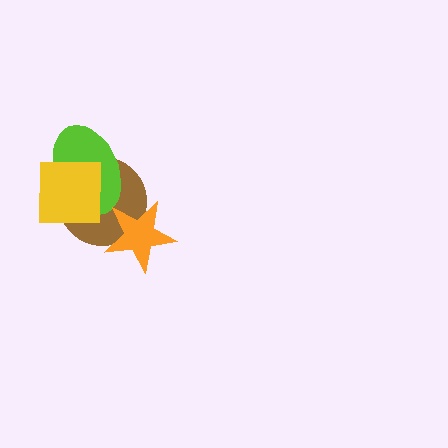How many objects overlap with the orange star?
1 object overlaps with the orange star.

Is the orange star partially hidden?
No, no other shape covers it.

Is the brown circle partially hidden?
Yes, it is partially covered by another shape.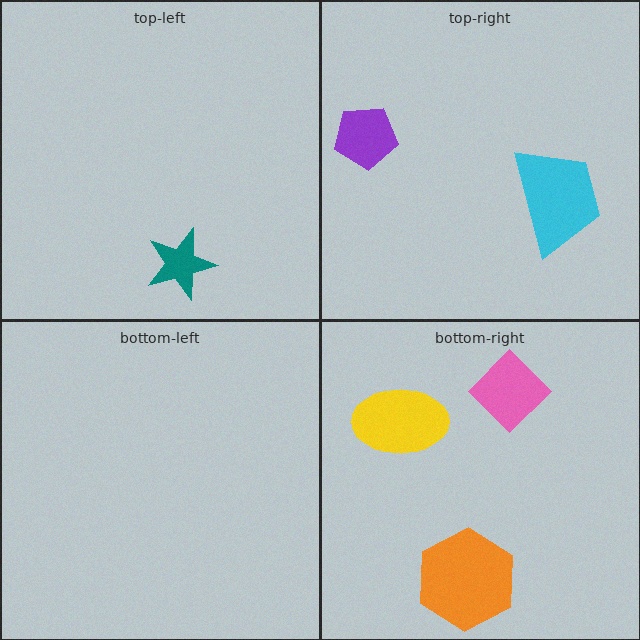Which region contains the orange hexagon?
The bottom-right region.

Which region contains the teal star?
The top-left region.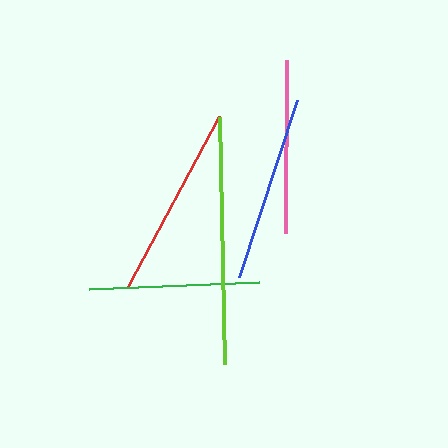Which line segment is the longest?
The lime line is the longest at approximately 247 pixels.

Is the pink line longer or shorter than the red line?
The red line is longer than the pink line.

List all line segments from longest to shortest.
From longest to shortest: lime, red, blue, pink, green.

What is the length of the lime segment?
The lime segment is approximately 247 pixels long.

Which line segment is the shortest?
The green line is the shortest at approximately 170 pixels.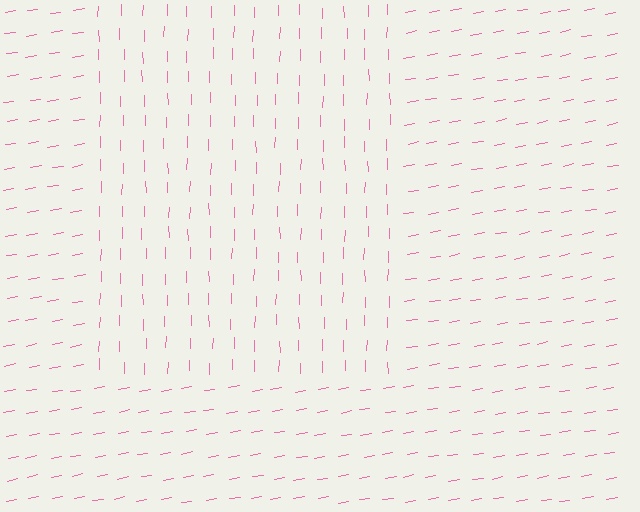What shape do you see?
I see a rectangle.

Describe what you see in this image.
The image is filled with small pink line segments. A rectangle region in the image has lines oriented differently from the surrounding lines, creating a visible texture boundary.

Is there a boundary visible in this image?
Yes, there is a texture boundary formed by a change in line orientation.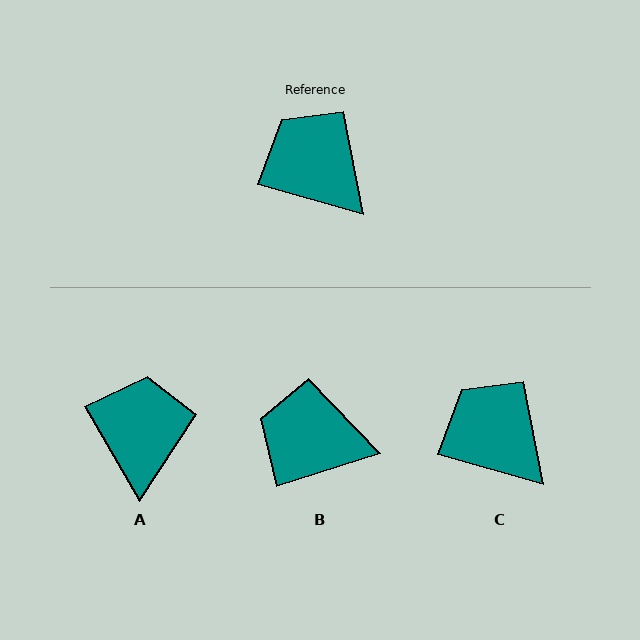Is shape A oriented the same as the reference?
No, it is off by about 44 degrees.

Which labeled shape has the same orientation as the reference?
C.